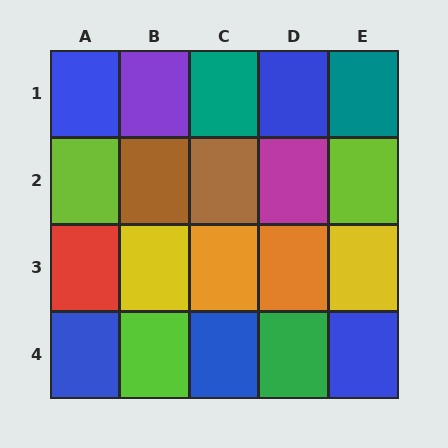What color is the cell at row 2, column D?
Magenta.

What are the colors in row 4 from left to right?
Blue, lime, blue, green, blue.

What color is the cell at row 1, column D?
Blue.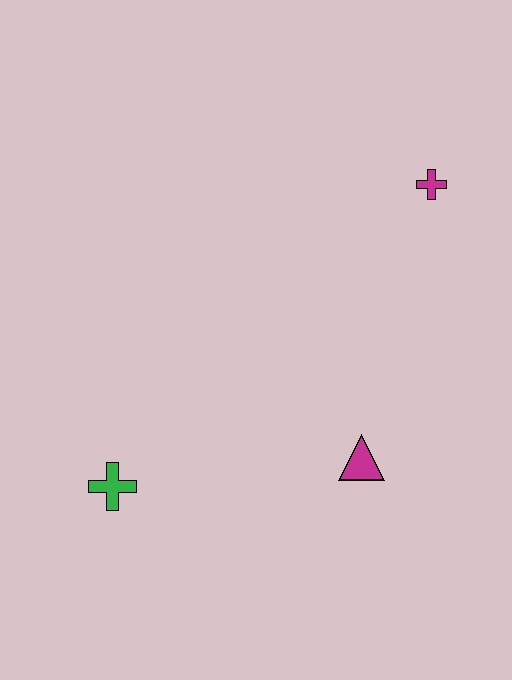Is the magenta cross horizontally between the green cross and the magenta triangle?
No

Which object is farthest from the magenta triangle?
The magenta cross is farthest from the magenta triangle.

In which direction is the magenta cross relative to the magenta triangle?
The magenta cross is above the magenta triangle.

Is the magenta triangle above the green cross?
Yes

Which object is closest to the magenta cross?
The magenta triangle is closest to the magenta cross.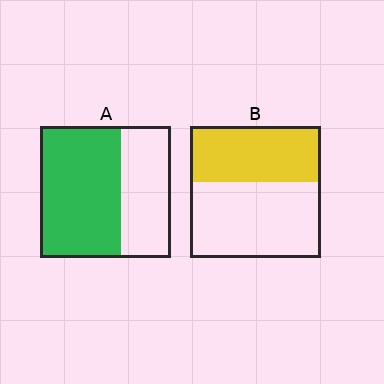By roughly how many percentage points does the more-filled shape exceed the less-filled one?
By roughly 20 percentage points (A over B).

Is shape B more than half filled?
No.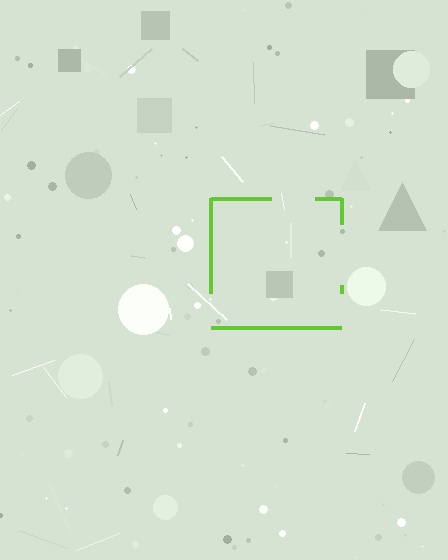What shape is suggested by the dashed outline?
The dashed outline suggests a square.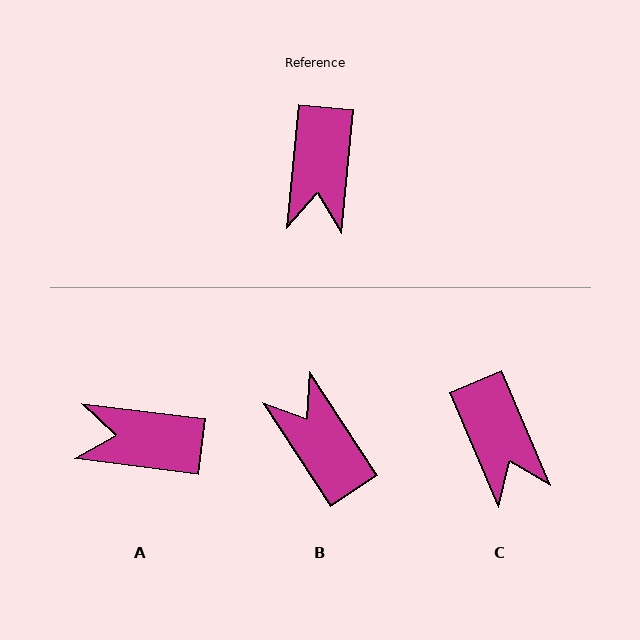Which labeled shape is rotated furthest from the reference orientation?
B, about 141 degrees away.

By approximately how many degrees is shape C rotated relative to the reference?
Approximately 29 degrees counter-clockwise.